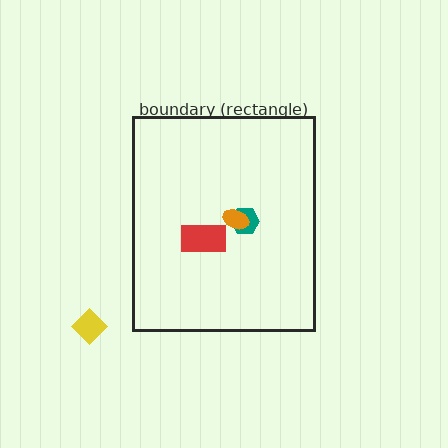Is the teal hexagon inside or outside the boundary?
Inside.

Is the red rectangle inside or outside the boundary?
Inside.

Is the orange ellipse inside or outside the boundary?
Inside.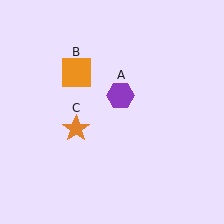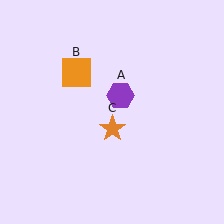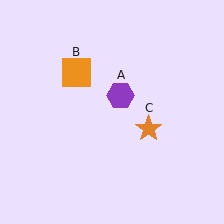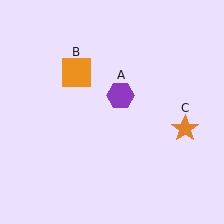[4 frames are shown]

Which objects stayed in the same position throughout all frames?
Purple hexagon (object A) and orange square (object B) remained stationary.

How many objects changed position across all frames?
1 object changed position: orange star (object C).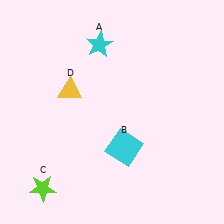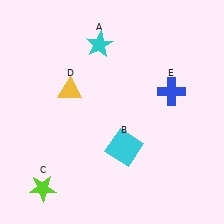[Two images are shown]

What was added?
A blue cross (E) was added in Image 2.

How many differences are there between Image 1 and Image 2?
There is 1 difference between the two images.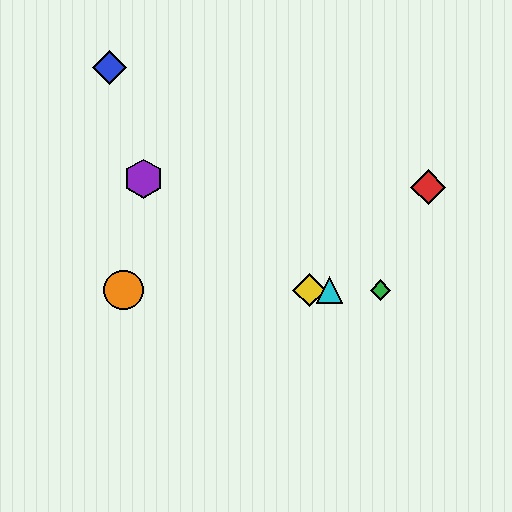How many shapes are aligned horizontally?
4 shapes (the green diamond, the yellow diamond, the orange circle, the cyan triangle) are aligned horizontally.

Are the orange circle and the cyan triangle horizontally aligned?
Yes, both are at y≈290.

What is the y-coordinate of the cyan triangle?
The cyan triangle is at y≈290.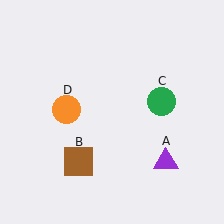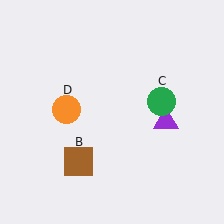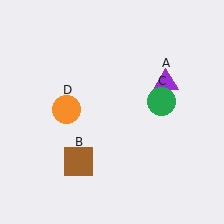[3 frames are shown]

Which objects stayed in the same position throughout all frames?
Brown square (object B) and green circle (object C) and orange circle (object D) remained stationary.